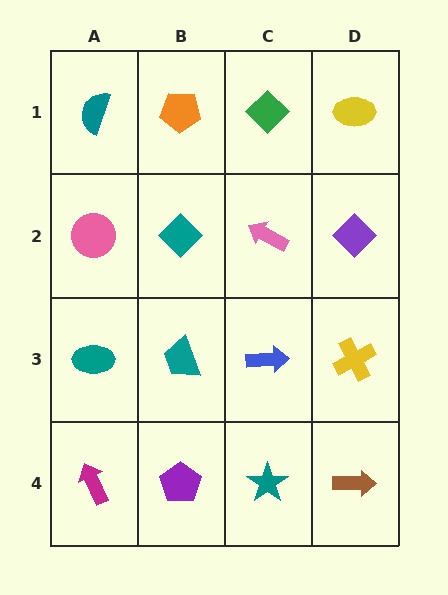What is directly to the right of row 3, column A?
A teal trapezoid.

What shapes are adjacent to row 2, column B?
An orange pentagon (row 1, column B), a teal trapezoid (row 3, column B), a pink circle (row 2, column A), a pink arrow (row 2, column C).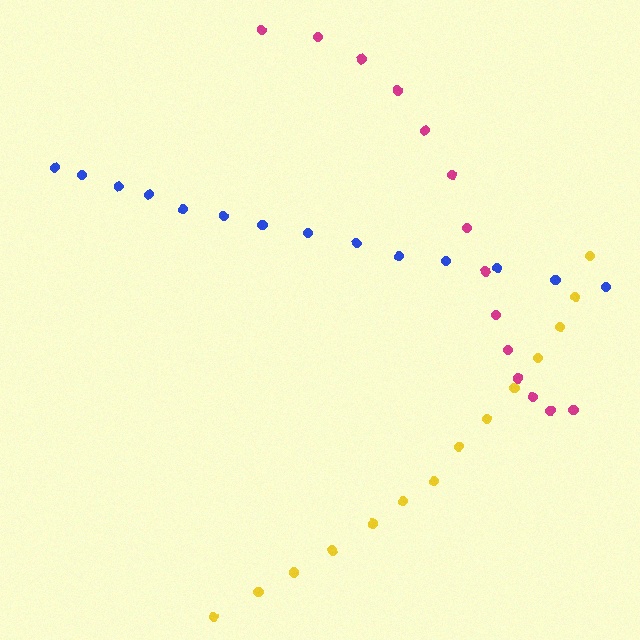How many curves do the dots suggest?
There are 3 distinct paths.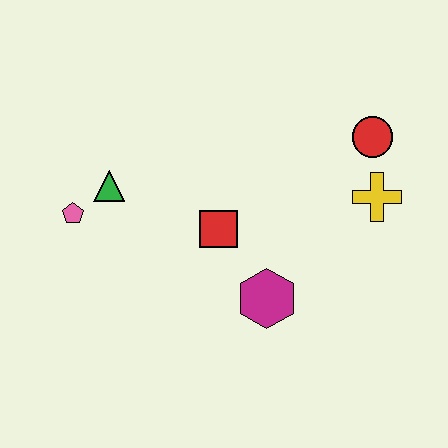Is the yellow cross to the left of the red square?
No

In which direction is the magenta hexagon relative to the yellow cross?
The magenta hexagon is to the left of the yellow cross.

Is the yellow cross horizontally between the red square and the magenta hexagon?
No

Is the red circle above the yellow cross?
Yes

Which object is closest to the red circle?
The yellow cross is closest to the red circle.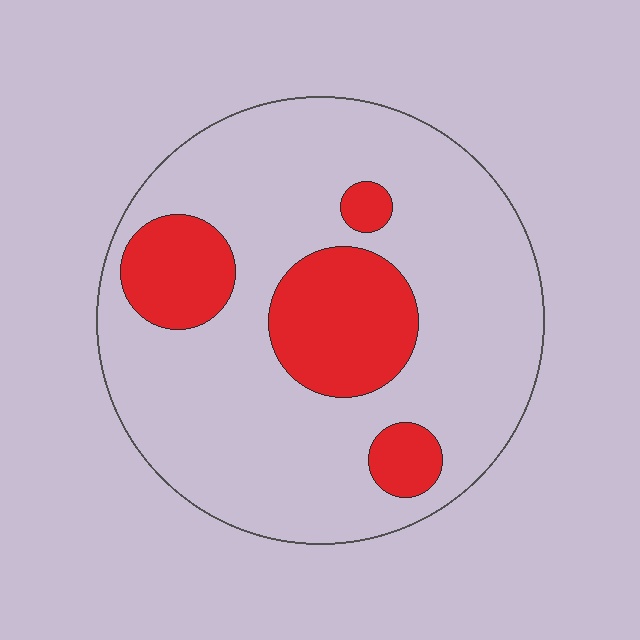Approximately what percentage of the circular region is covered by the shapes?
Approximately 20%.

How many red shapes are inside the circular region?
4.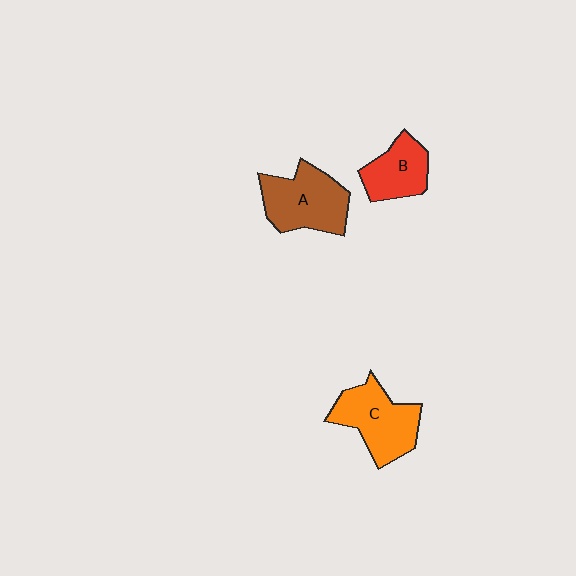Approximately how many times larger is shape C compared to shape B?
Approximately 1.4 times.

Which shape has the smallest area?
Shape B (red).